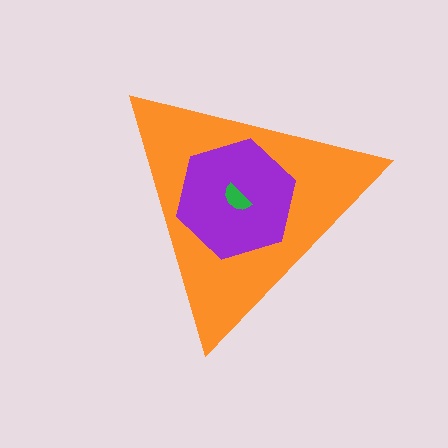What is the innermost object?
The green semicircle.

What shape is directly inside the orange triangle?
The purple hexagon.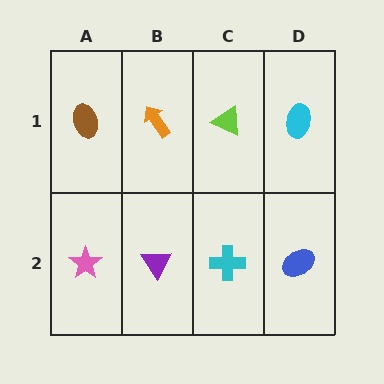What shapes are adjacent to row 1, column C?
A cyan cross (row 2, column C), an orange arrow (row 1, column B), a cyan ellipse (row 1, column D).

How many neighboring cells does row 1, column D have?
2.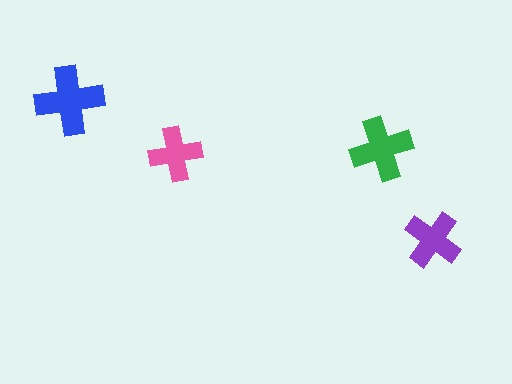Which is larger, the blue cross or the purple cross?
The blue one.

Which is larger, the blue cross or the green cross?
The blue one.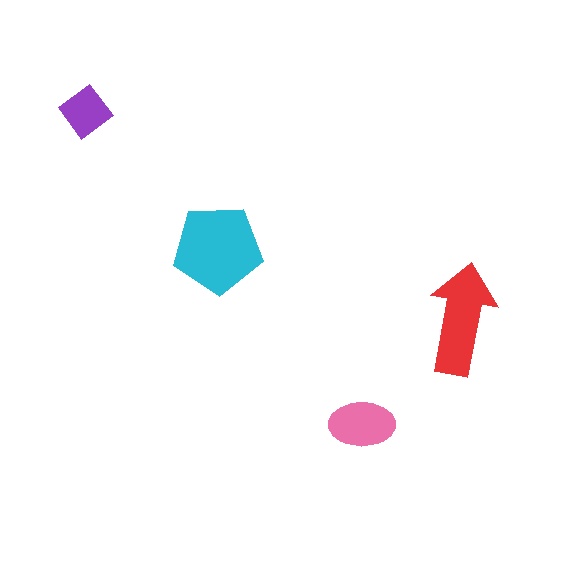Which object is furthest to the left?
The purple diamond is leftmost.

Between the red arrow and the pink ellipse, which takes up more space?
The red arrow.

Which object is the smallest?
The purple diamond.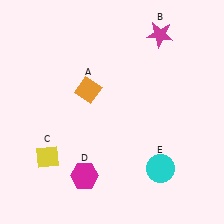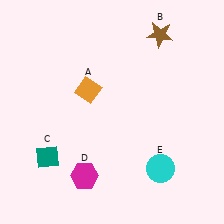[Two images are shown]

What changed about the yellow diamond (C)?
In Image 1, C is yellow. In Image 2, it changed to teal.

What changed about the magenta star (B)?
In Image 1, B is magenta. In Image 2, it changed to brown.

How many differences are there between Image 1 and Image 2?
There are 2 differences between the two images.